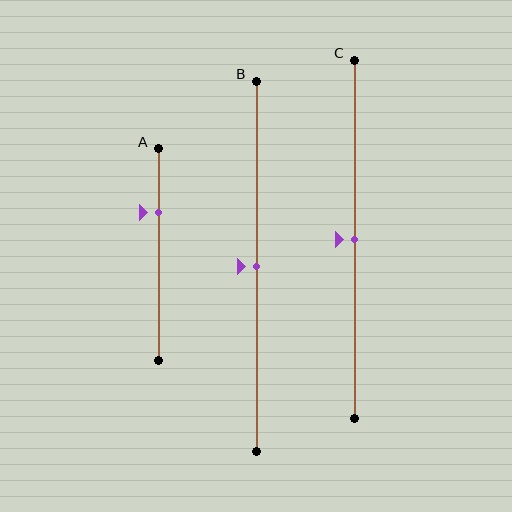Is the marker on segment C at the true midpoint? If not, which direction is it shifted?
Yes, the marker on segment C is at the true midpoint.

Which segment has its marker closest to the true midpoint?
Segment B has its marker closest to the true midpoint.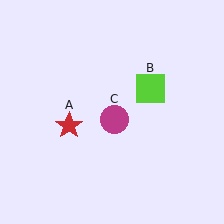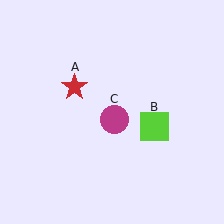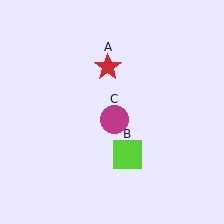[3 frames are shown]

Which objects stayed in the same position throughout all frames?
Magenta circle (object C) remained stationary.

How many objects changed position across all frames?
2 objects changed position: red star (object A), lime square (object B).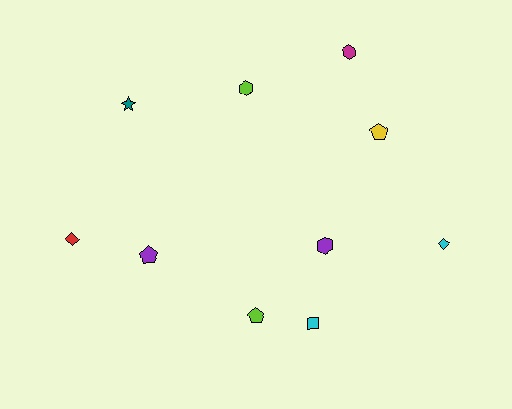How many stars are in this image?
There is 1 star.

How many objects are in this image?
There are 10 objects.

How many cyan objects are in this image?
There are 2 cyan objects.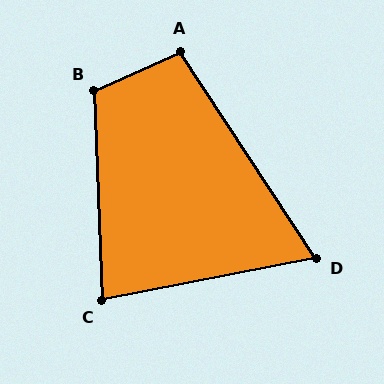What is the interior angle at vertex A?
Approximately 99 degrees (obtuse).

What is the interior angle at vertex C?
Approximately 81 degrees (acute).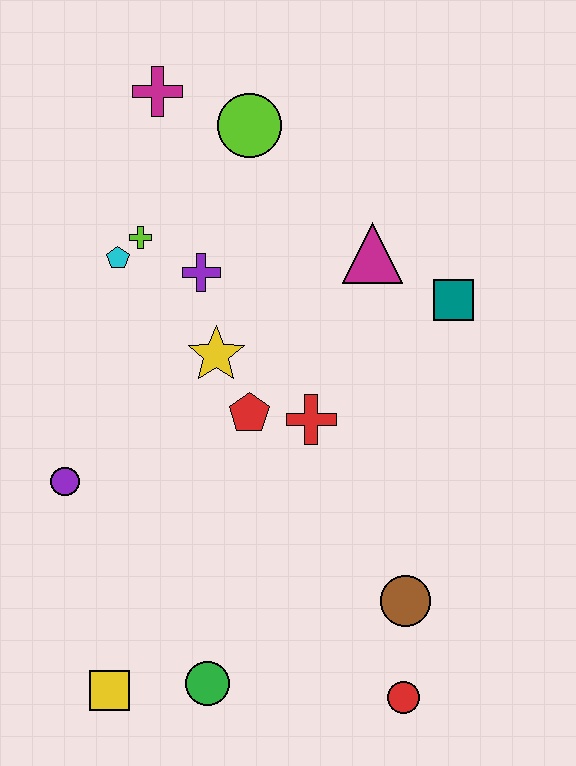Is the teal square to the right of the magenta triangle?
Yes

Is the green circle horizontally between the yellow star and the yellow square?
Yes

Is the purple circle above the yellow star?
No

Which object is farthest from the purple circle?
The teal square is farthest from the purple circle.